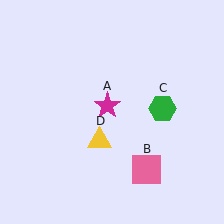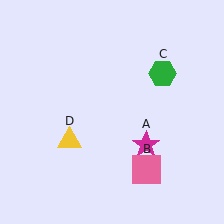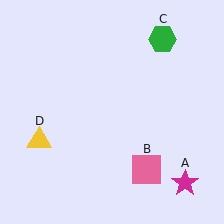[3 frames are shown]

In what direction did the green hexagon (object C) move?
The green hexagon (object C) moved up.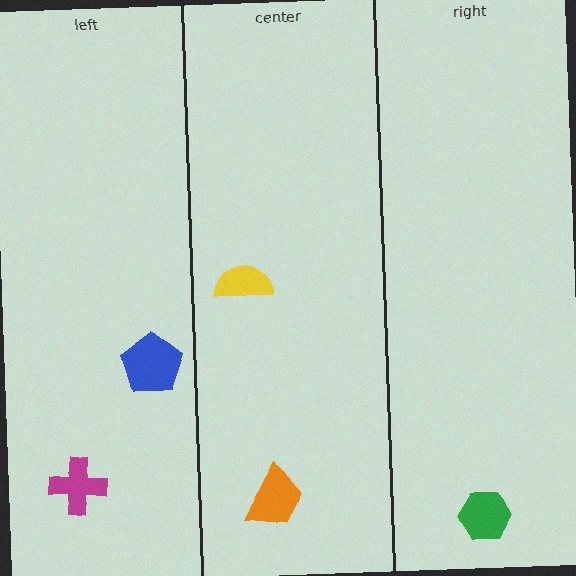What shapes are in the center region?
The orange trapezoid, the yellow semicircle.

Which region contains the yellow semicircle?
The center region.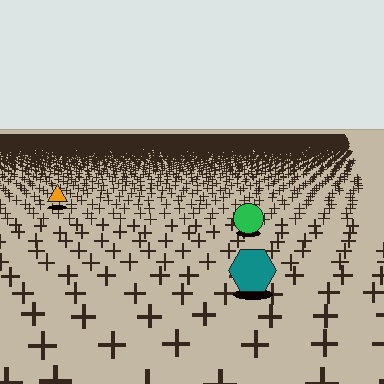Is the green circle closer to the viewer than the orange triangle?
Yes. The green circle is closer — you can tell from the texture gradient: the ground texture is coarser near it.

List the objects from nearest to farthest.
From nearest to farthest: the teal hexagon, the green circle, the orange triangle.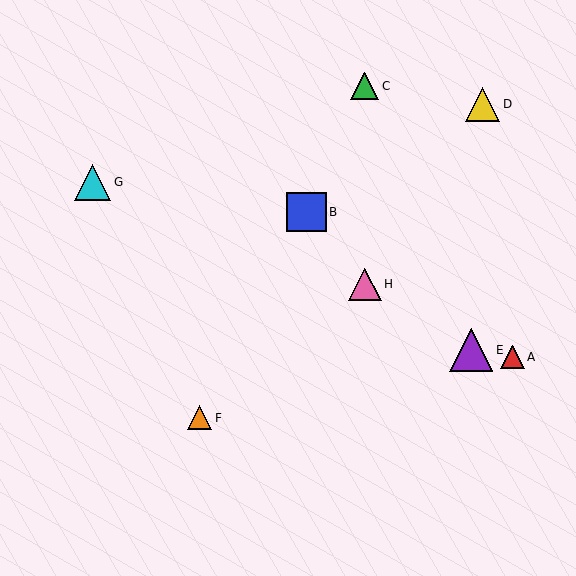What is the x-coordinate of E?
Object E is at x≈471.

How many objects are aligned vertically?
2 objects (C, H) are aligned vertically.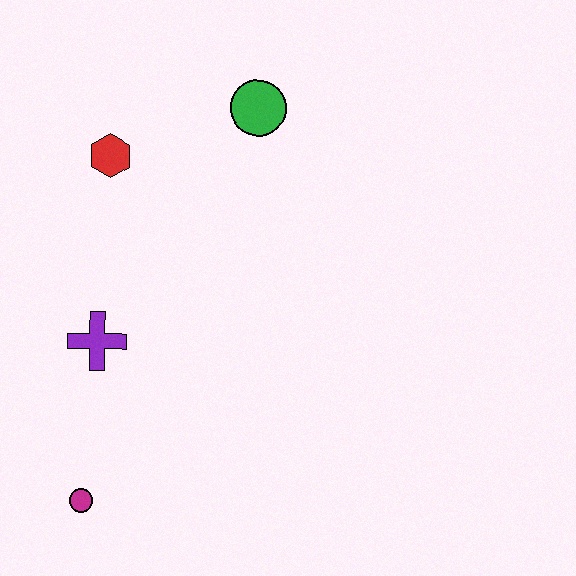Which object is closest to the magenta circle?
The purple cross is closest to the magenta circle.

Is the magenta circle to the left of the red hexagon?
Yes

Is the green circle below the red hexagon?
No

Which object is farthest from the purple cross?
The green circle is farthest from the purple cross.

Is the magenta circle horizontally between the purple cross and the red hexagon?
No